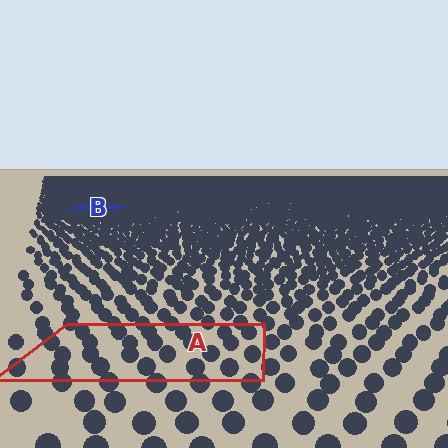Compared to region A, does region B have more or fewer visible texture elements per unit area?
Region B has more texture elements per unit area — they are packed more densely because it is farther away.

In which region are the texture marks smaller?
The texture marks are smaller in region B, because it is farther away.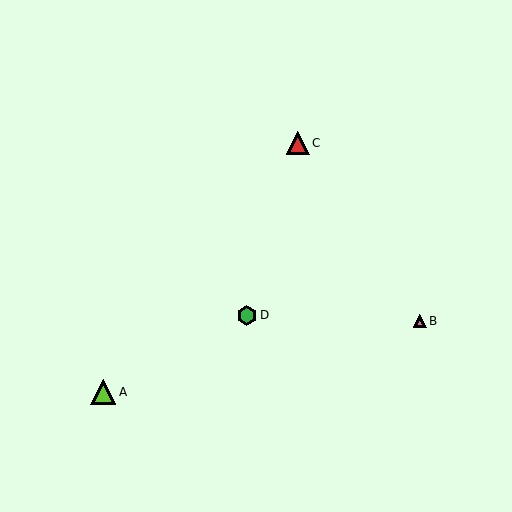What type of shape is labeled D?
Shape D is a green hexagon.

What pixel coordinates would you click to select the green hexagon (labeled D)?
Click at (247, 315) to select the green hexagon D.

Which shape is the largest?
The lime triangle (labeled A) is the largest.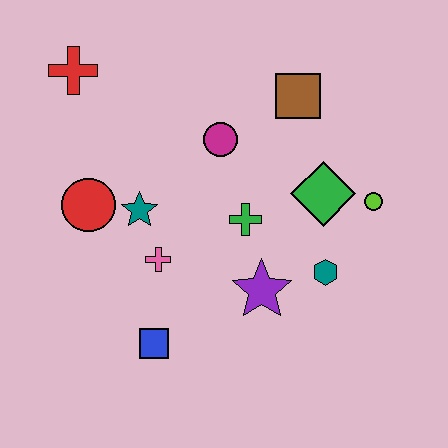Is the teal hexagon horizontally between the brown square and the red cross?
No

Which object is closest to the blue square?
The pink cross is closest to the blue square.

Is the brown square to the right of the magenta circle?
Yes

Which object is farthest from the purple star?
The red cross is farthest from the purple star.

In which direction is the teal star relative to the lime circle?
The teal star is to the left of the lime circle.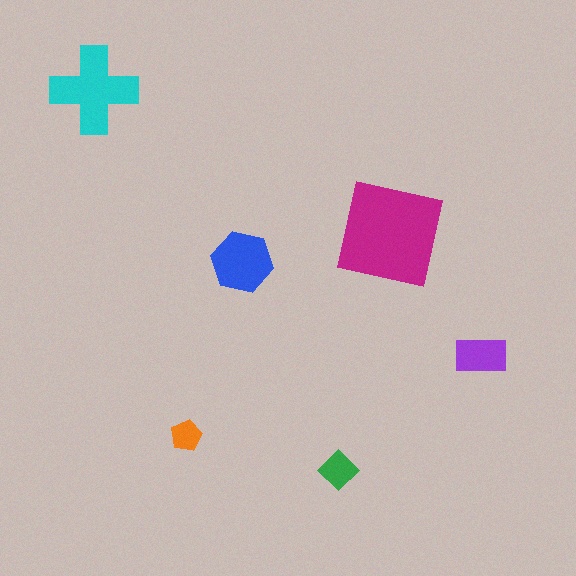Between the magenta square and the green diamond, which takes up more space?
The magenta square.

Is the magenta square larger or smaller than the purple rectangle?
Larger.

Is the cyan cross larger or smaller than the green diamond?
Larger.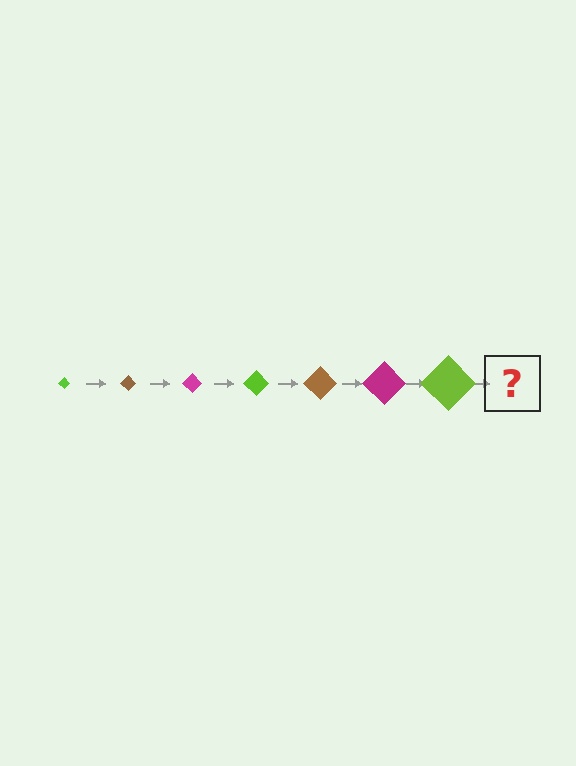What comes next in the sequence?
The next element should be a brown diamond, larger than the previous one.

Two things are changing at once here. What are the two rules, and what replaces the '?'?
The two rules are that the diamond grows larger each step and the color cycles through lime, brown, and magenta. The '?' should be a brown diamond, larger than the previous one.